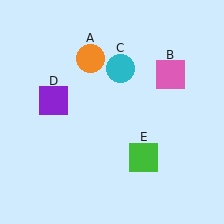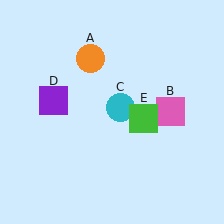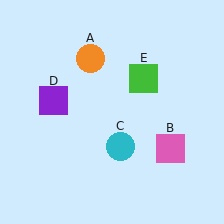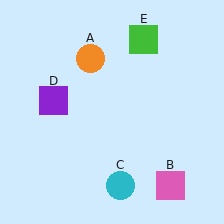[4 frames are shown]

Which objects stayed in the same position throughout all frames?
Orange circle (object A) and purple square (object D) remained stationary.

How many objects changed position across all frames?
3 objects changed position: pink square (object B), cyan circle (object C), green square (object E).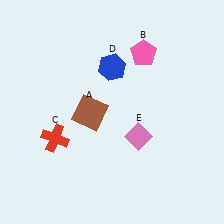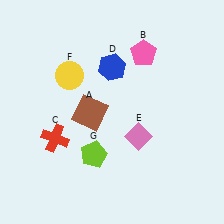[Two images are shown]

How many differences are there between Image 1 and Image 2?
There are 2 differences between the two images.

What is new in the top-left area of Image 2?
A yellow circle (F) was added in the top-left area of Image 2.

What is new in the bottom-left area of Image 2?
A lime pentagon (G) was added in the bottom-left area of Image 2.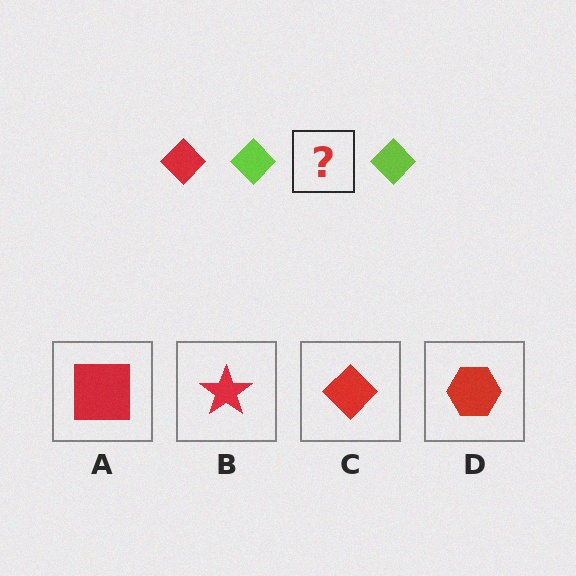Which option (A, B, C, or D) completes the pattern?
C.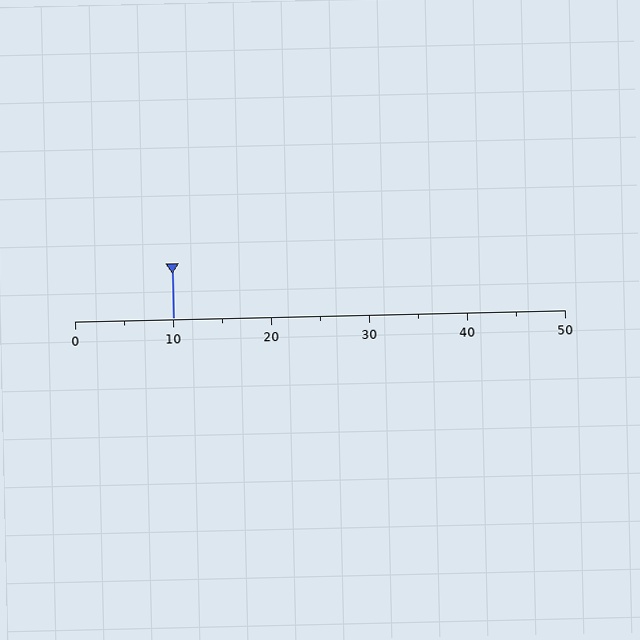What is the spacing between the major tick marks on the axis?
The major ticks are spaced 10 apart.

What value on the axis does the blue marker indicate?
The marker indicates approximately 10.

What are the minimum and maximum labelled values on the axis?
The axis runs from 0 to 50.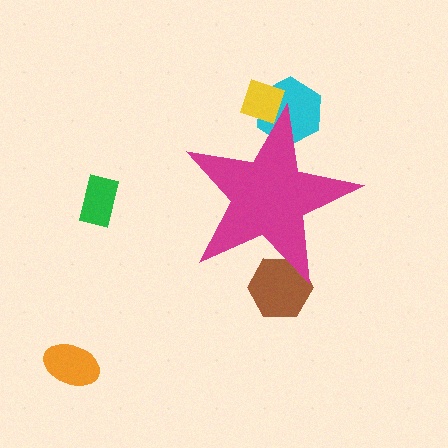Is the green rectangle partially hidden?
No, the green rectangle is fully visible.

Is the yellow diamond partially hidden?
Yes, the yellow diamond is partially hidden behind the magenta star.